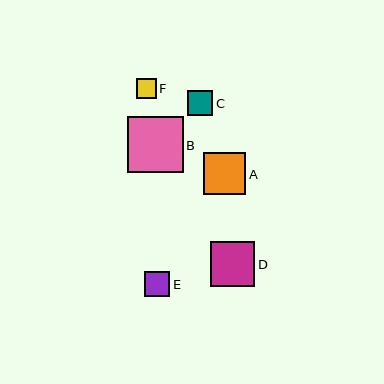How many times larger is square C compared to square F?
Square C is approximately 1.3 times the size of square F.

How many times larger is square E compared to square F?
Square E is approximately 1.3 times the size of square F.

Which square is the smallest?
Square F is the smallest with a size of approximately 19 pixels.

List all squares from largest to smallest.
From largest to smallest: B, D, A, E, C, F.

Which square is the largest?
Square B is the largest with a size of approximately 56 pixels.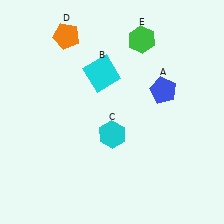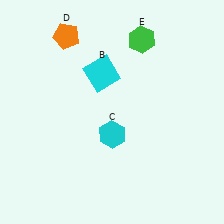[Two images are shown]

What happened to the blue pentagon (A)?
The blue pentagon (A) was removed in Image 2. It was in the top-right area of Image 1.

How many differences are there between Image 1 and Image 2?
There is 1 difference between the two images.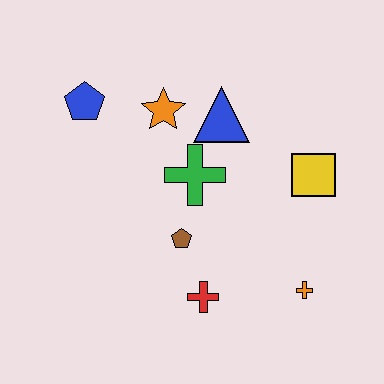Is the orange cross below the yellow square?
Yes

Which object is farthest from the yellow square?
The blue pentagon is farthest from the yellow square.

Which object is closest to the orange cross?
The red cross is closest to the orange cross.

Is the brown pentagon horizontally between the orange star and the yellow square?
Yes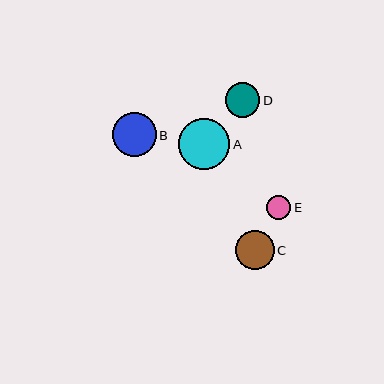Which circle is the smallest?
Circle E is the smallest with a size of approximately 25 pixels.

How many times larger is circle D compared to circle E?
Circle D is approximately 1.4 times the size of circle E.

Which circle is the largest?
Circle A is the largest with a size of approximately 52 pixels.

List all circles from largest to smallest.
From largest to smallest: A, B, C, D, E.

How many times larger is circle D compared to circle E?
Circle D is approximately 1.4 times the size of circle E.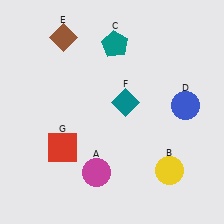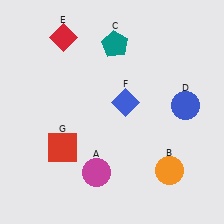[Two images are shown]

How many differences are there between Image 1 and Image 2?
There are 3 differences between the two images.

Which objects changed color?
B changed from yellow to orange. E changed from brown to red. F changed from teal to blue.